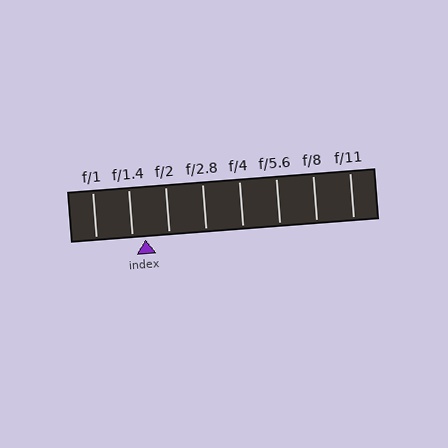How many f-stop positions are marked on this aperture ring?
There are 8 f-stop positions marked.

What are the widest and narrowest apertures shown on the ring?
The widest aperture shown is f/1 and the narrowest is f/11.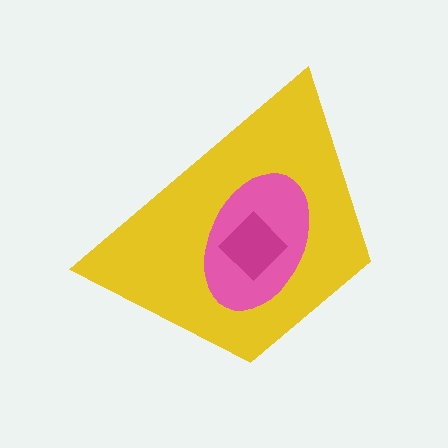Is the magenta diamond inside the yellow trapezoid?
Yes.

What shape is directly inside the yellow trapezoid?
The pink ellipse.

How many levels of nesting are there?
3.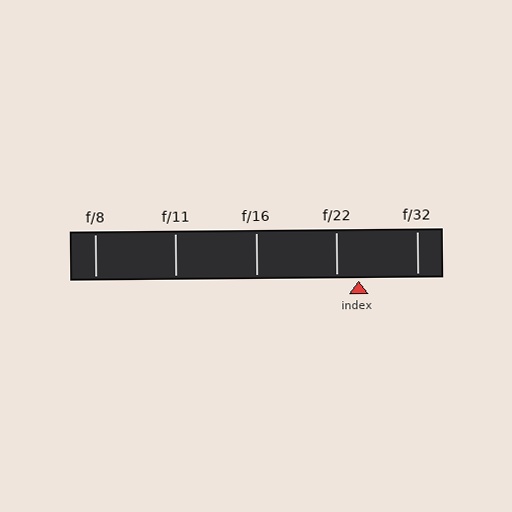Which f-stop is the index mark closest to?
The index mark is closest to f/22.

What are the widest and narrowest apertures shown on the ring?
The widest aperture shown is f/8 and the narrowest is f/32.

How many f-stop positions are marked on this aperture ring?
There are 5 f-stop positions marked.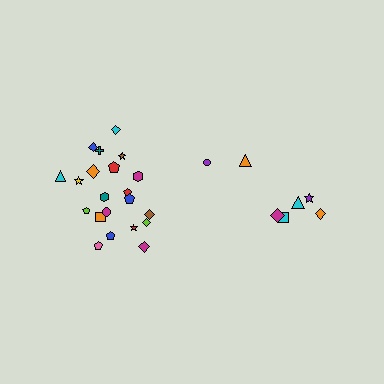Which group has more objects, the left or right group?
The left group.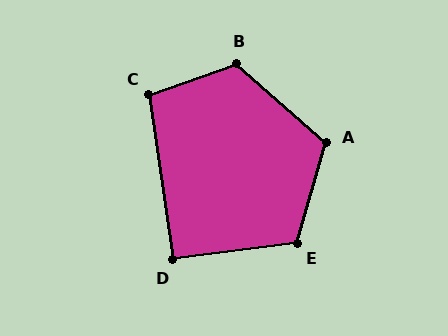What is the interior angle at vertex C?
Approximately 101 degrees (obtuse).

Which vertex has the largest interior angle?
B, at approximately 119 degrees.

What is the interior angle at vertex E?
Approximately 114 degrees (obtuse).